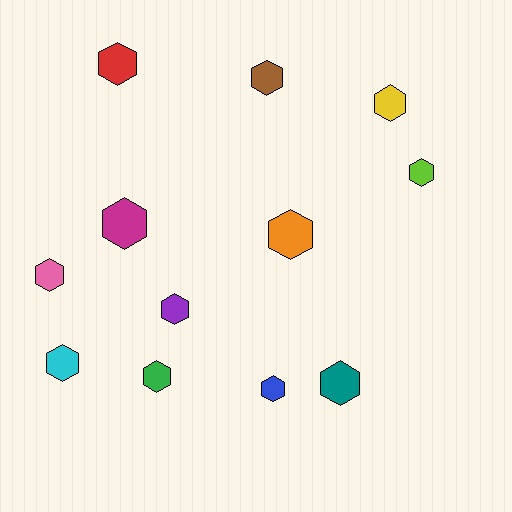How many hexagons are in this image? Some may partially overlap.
There are 12 hexagons.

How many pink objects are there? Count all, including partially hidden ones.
There is 1 pink object.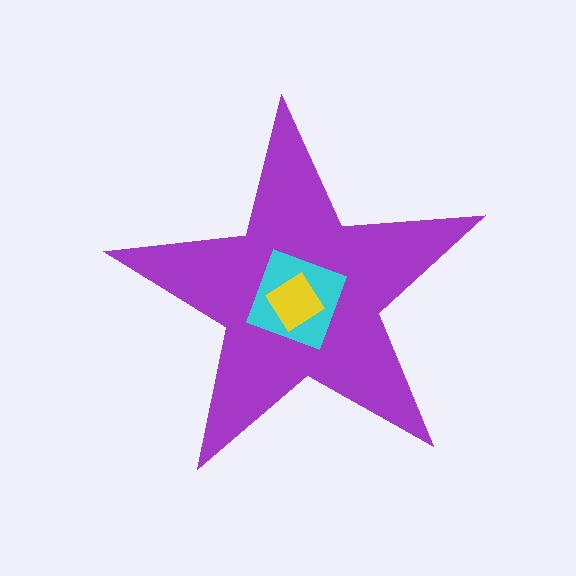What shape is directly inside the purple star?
The cyan diamond.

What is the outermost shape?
The purple star.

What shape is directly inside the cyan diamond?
The yellow diamond.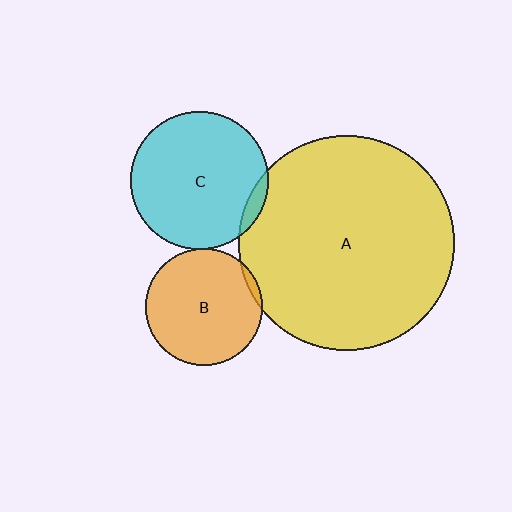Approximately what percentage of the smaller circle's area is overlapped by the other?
Approximately 5%.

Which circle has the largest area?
Circle A (yellow).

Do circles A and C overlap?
Yes.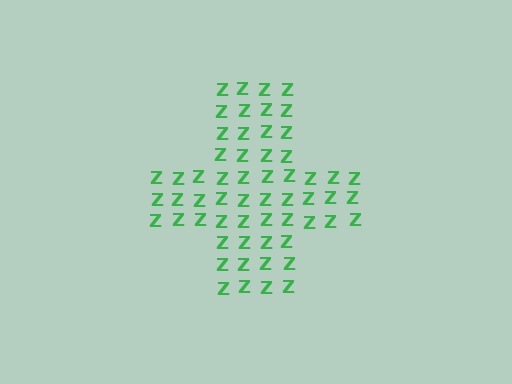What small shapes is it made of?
It is made of small letter Z's.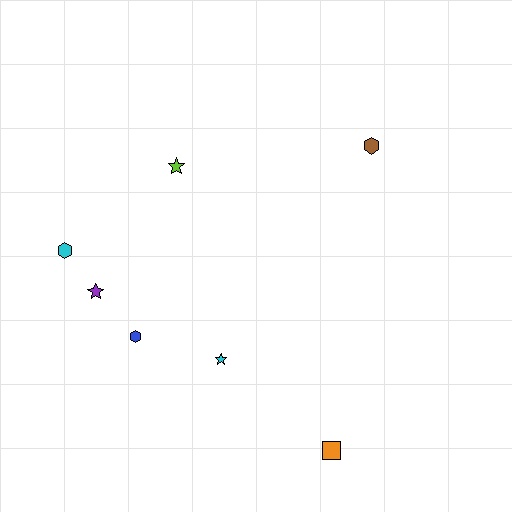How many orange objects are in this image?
There is 1 orange object.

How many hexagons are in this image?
There are 3 hexagons.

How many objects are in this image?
There are 7 objects.